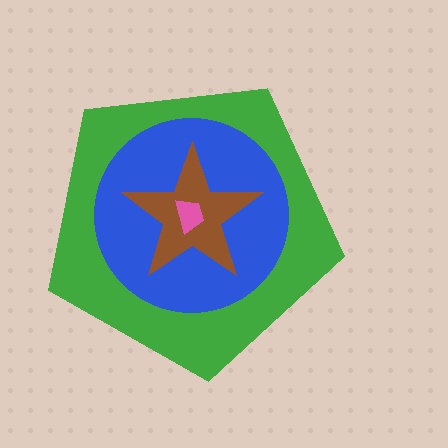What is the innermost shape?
The pink trapezoid.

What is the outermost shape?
The green pentagon.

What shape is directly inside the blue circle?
The brown star.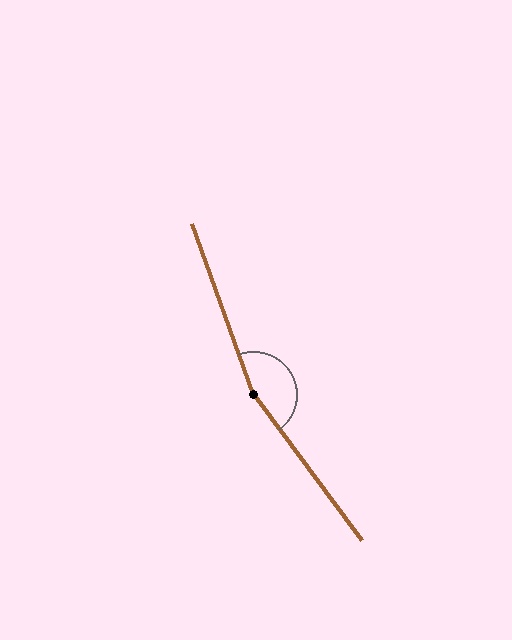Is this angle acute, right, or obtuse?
It is obtuse.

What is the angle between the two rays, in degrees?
Approximately 163 degrees.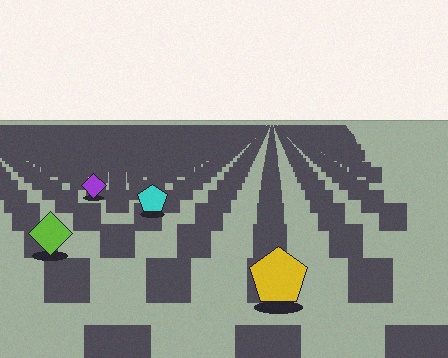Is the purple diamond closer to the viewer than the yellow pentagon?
No. The yellow pentagon is closer — you can tell from the texture gradient: the ground texture is coarser near it.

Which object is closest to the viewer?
The yellow pentagon is closest. The texture marks near it are larger and more spread out.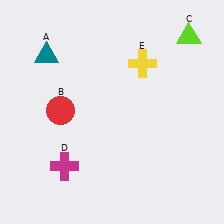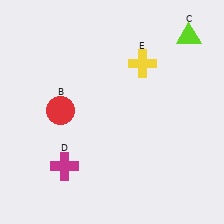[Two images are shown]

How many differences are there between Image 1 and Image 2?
There is 1 difference between the two images.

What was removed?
The teal triangle (A) was removed in Image 2.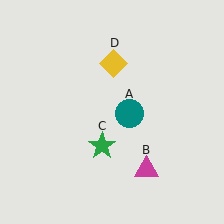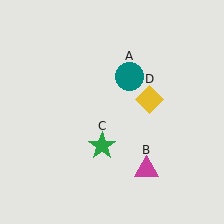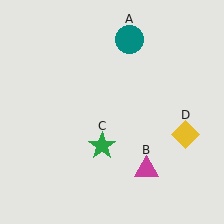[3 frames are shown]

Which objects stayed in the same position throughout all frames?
Magenta triangle (object B) and green star (object C) remained stationary.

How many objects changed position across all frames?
2 objects changed position: teal circle (object A), yellow diamond (object D).